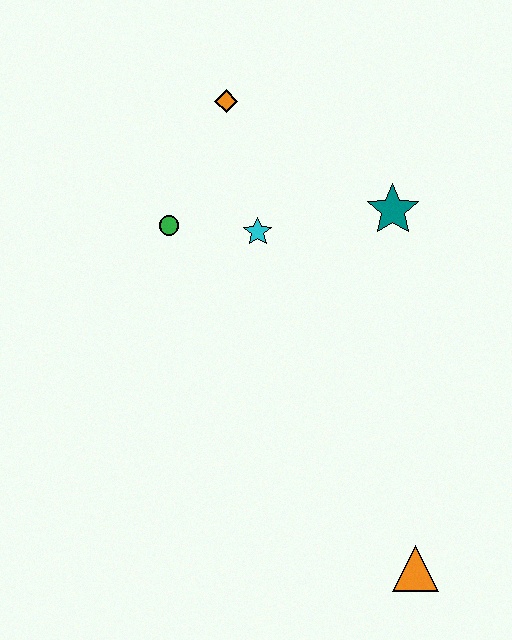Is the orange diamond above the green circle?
Yes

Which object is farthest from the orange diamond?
The orange triangle is farthest from the orange diamond.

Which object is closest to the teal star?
The cyan star is closest to the teal star.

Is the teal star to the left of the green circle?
No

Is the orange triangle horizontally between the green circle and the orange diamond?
No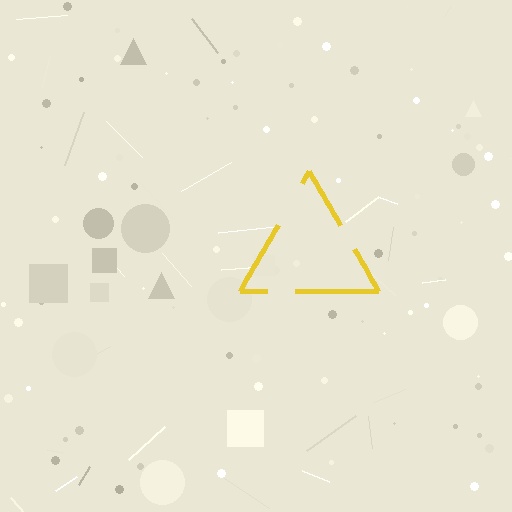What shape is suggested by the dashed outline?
The dashed outline suggests a triangle.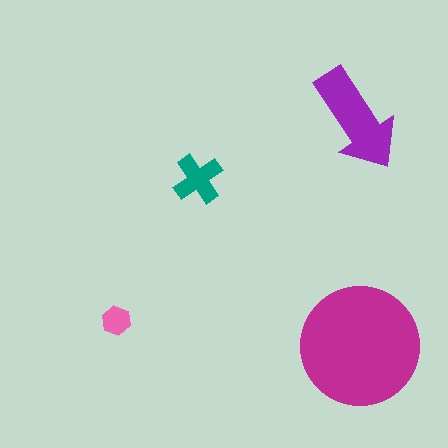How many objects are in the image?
There are 4 objects in the image.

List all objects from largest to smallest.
The magenta circle, the purple arrow, the teal cross, the pink hexagon.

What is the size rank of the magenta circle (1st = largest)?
1st.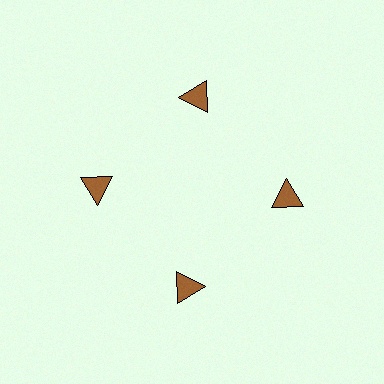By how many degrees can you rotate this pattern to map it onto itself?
The pattern maps onto itself every 90 degrees of rotation.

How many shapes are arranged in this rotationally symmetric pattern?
There are 4 shapes, arranged in 4 groups of 1.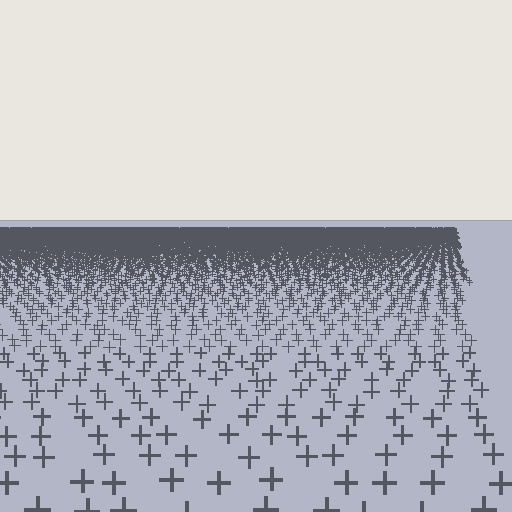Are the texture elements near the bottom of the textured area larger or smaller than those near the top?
Larger. Near the bottom, elements are closer to the viewer and appear at a bigger on-screen size.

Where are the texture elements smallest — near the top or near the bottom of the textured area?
Near the top.